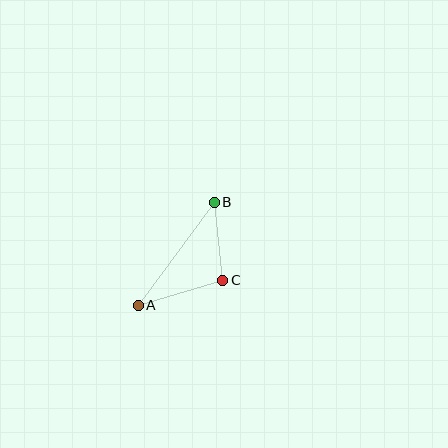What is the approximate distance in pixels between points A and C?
The distance between A and C is approximately 88 pixels.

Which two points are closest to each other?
Points B and C are closest to each other.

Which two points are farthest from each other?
Points A and B are farthest from each other.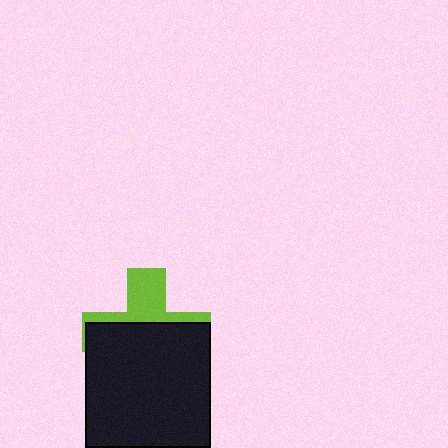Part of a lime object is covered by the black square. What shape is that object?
It is a cross.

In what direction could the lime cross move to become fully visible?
The lime cross could move up. That would shift it out from behind the black square entirely.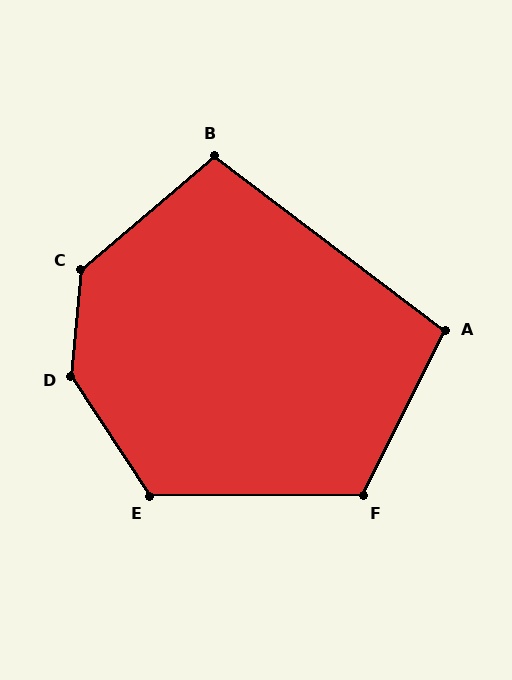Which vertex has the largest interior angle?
D, at approximately 141 degrees.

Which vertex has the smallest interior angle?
A, at approximately 101 degrees.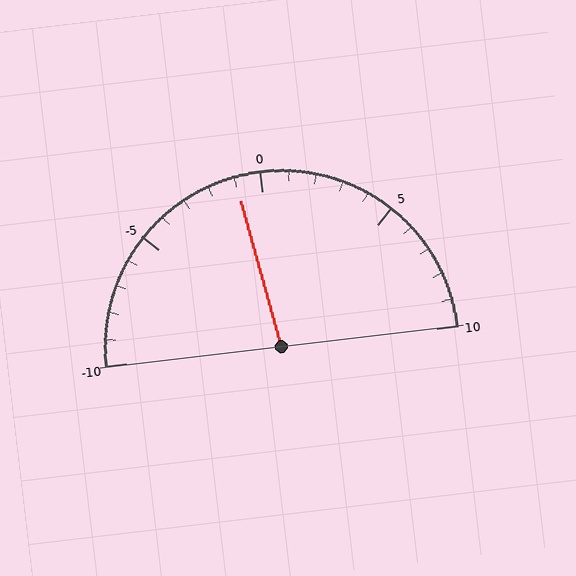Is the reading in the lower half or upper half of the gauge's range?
The reading is in the lower half of the range (-10 to 10).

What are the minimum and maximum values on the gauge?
The gauge ranges from -10 to 10.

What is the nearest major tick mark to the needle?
The nearest major tick mark is 0.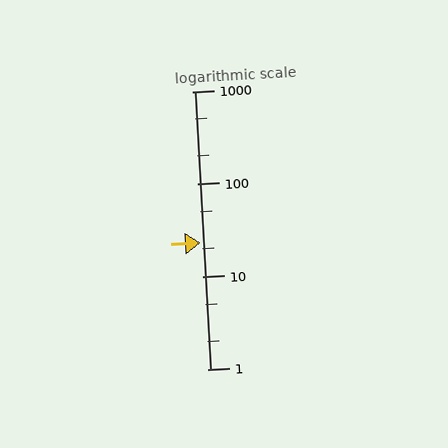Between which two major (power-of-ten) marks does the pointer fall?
The pointer is between 10 and 100.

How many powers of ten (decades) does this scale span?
The scale spans 3 decades, from 1 to 1000.